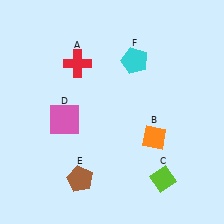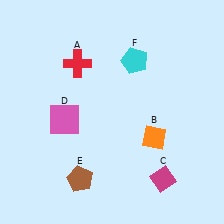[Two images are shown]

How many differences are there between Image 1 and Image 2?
There is 1 difference between the two images.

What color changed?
The diamond (C) changed from lime in Image 1 to magenta in Image 2.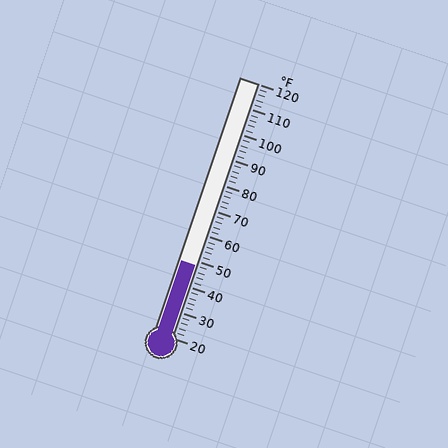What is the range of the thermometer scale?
The thermometer scale ranges from 20°F to 120°F.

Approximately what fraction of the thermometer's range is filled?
The thermometer is filled to approximately 30% of its range.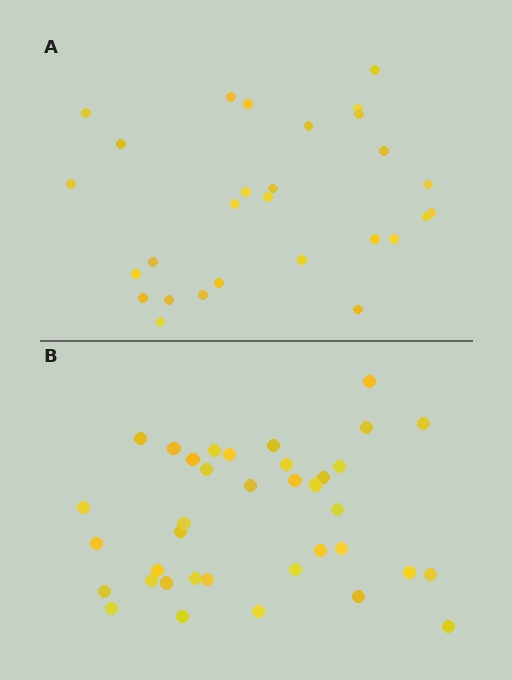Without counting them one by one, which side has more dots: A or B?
Region B (the bottom region) has more dots.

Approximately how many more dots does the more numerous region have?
Region B has roughly 8 or so more dots than region A.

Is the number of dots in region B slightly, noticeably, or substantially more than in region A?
Region B has noticeably more, but not dramatically so. The ratio is roughly 1.3 to 1.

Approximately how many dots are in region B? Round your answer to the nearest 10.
About 40 dots. (The exact count is 37, which rounds to 40.)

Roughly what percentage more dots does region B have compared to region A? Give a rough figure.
About 30% more.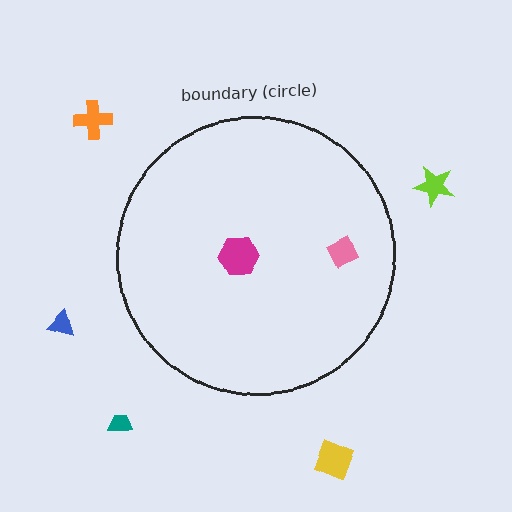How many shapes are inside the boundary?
2 inside, 5 outside.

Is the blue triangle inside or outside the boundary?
Outside.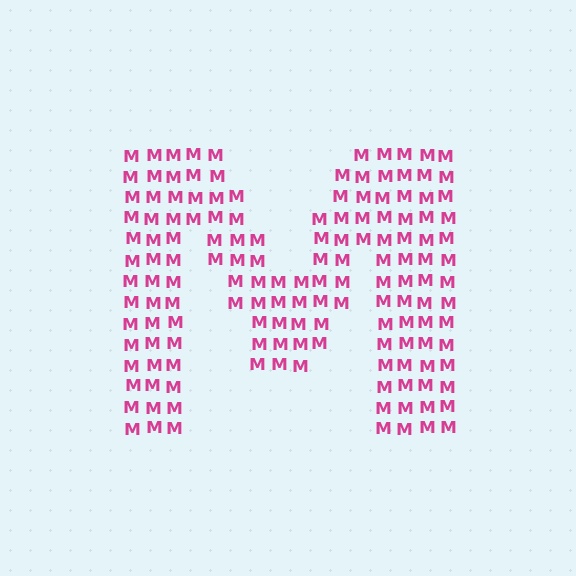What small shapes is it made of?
It is made of small letter M's.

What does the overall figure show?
The overall figure shows the letter M.